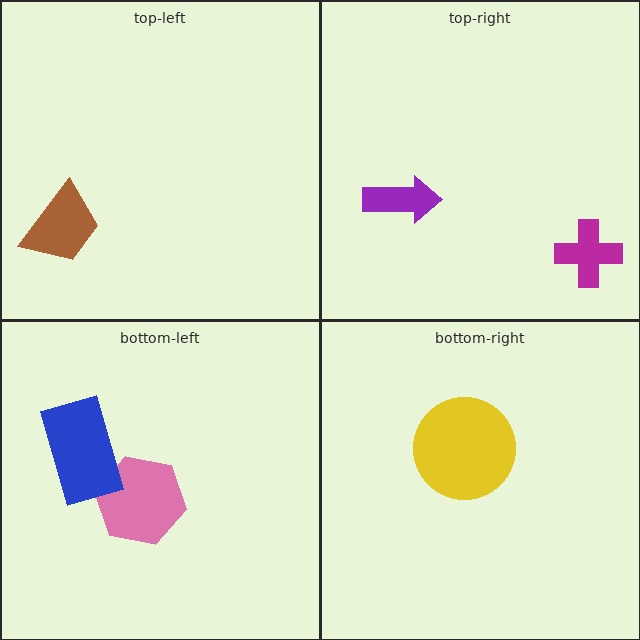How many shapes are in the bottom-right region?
1.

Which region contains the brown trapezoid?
The top-left region.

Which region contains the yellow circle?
The bottom-right region.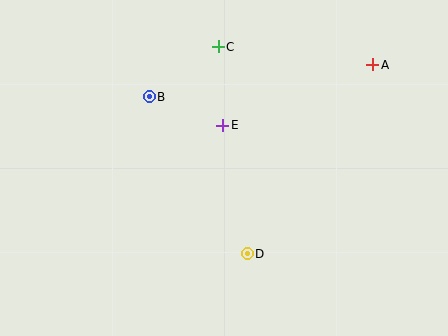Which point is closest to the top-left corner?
Point B is closest to the top-left corner.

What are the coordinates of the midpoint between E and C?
The midpoint between E and C is at (220, 86).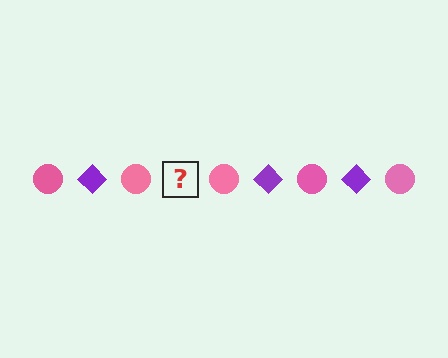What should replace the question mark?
The question mark should be replaced with a purple diamond.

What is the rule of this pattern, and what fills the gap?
The rule is that the pattern alternates between pink circle and purple diamond. The gap should be filled with a purple diamond.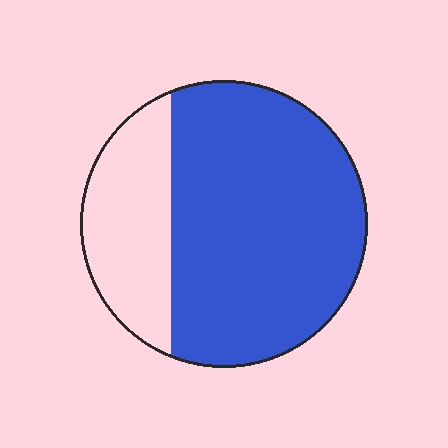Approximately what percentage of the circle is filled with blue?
Approximately 75%.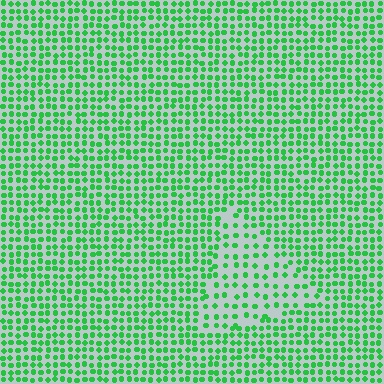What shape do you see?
I see a triangle.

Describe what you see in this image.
The image contains small green elements arranged at two different densities. A triangle-shaped region is visible where the elements are less densely packed than the surrounding area.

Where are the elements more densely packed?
The elements are more densely packed outside the triangle boundary.